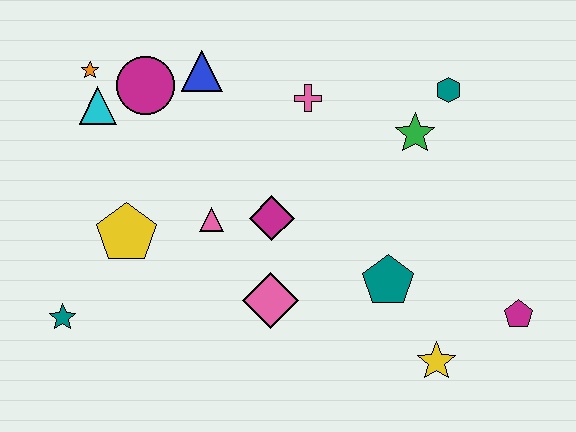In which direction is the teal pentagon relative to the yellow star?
The teal pentagon is above the yellow star.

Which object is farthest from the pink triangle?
The magenta pentagon is farthest from the pink triangle.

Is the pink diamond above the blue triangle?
No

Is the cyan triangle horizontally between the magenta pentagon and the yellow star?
No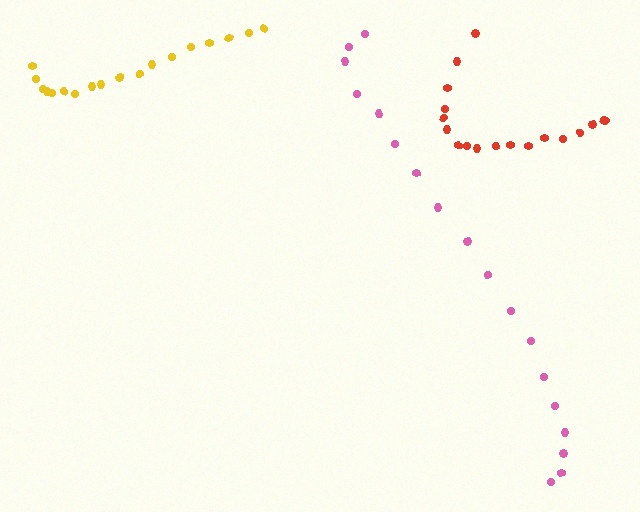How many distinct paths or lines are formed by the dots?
There are 3 distinct paths.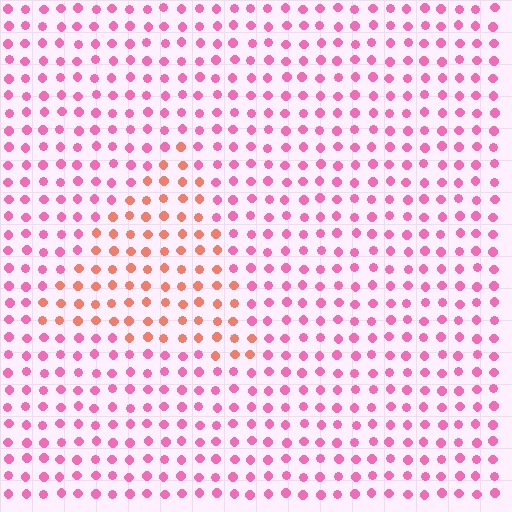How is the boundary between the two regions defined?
The boundary is defined purely by a slight shift in hue (about 42 degrees). Spacing, size, and orientation are identical on both sides.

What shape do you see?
I see a triangle.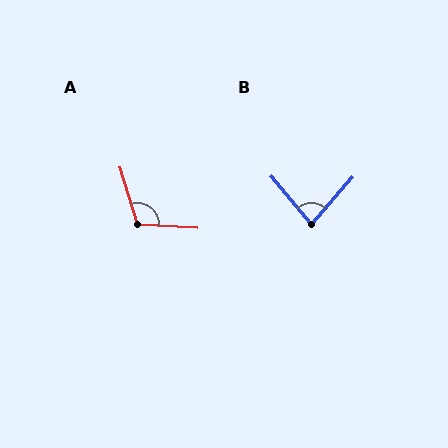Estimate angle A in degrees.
Approximately 110 degrees.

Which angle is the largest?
A, at approximately 110 degrees.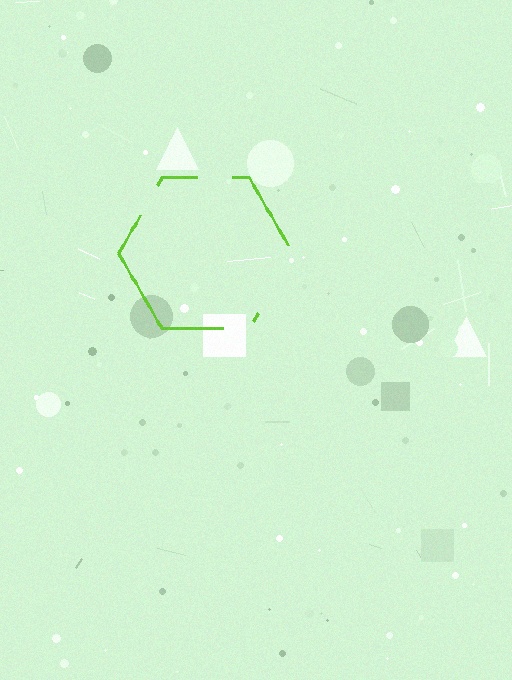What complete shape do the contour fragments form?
The contour fragments form a hexagon.